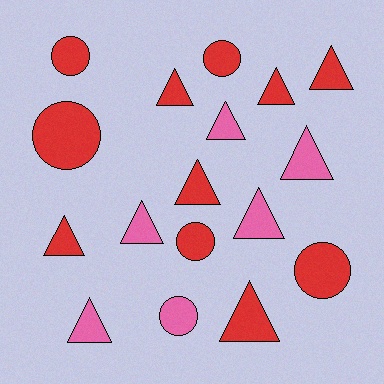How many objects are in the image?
There are 17 objects.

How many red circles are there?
There are 5 red circles.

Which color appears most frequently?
Red, with 11 objects.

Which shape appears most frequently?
Triangle, with 11 objects.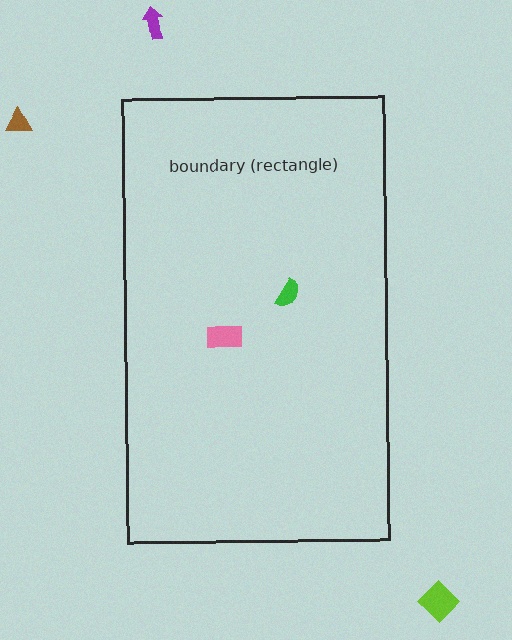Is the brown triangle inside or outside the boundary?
Outside.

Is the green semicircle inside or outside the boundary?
Inside.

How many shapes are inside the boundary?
2 inside, 3 outside.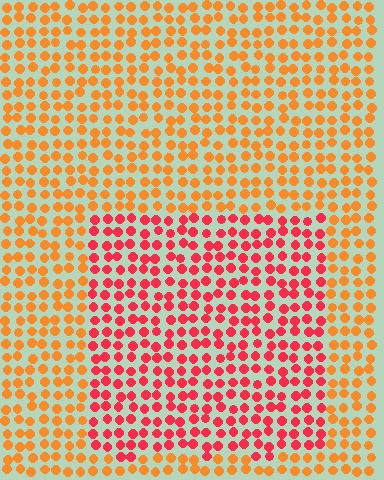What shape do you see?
I see a rectangle.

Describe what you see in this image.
The image is filled with small orange elements in a uniform arrangement. A rectangle-shaped region is visible where the elements are tinted to a slightly different hue, forming a subtle color boundary.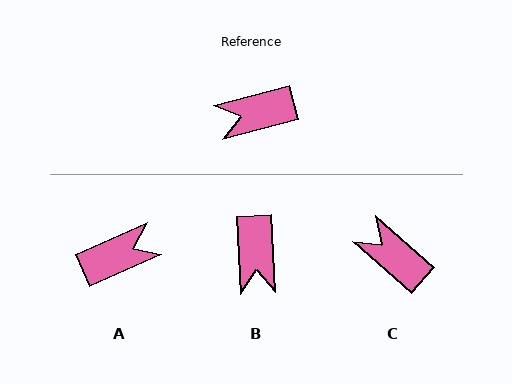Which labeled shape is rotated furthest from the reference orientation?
A, about 171 degrees away.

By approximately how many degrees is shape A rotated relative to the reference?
Approximately 171 degrees clockwise.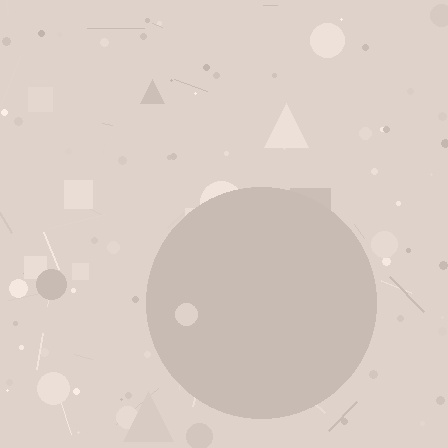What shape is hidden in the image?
A circle is hidden in the image.